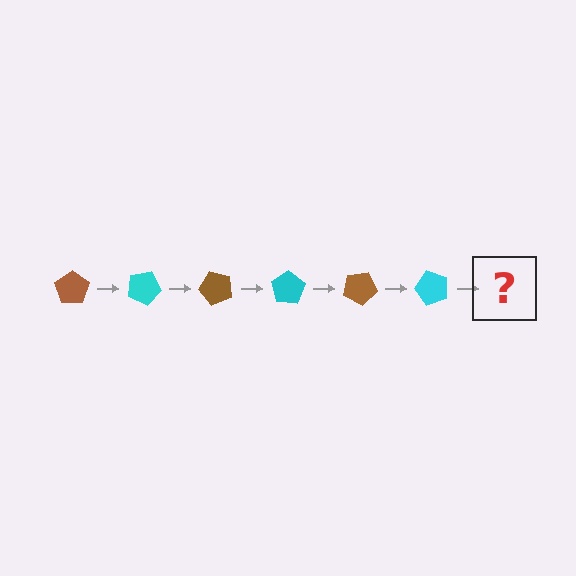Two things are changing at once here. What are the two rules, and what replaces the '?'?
The two rules are that it rotates 25 degrees each step and the color cycles through brown and cyan. The '?' should be a brown pentagon, rotated 150 degrees from the start.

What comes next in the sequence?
The next element should be a brown pentagon, rotated 150 degrees from the start.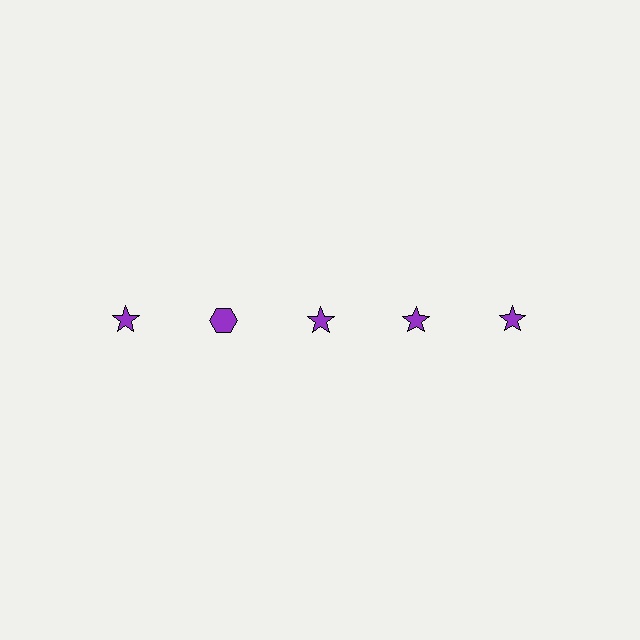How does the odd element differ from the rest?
It has a different shape: hexagon instead of star.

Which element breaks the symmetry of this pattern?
The purple hexagon in the top row, second from left column breaks the symmetry. All other shapes are purple stars.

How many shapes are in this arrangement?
There are 5 shapes arranged in a grid pattern.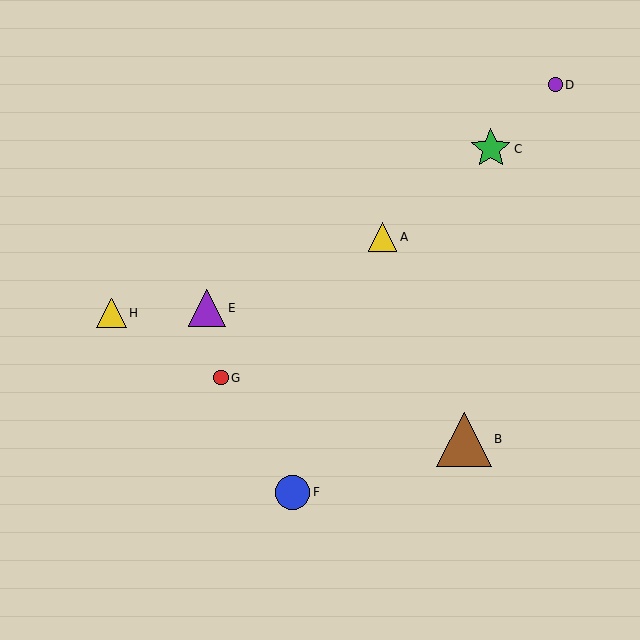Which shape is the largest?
The brown triangle (labeled B) is the largest.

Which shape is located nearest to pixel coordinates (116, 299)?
The yellow triangle (labeled H) at (111, 313) is nearest to that location.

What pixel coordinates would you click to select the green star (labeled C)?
Click at (491, 149) to select the green star C.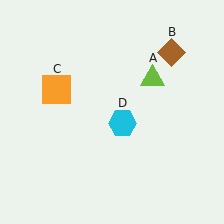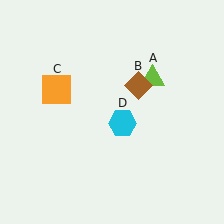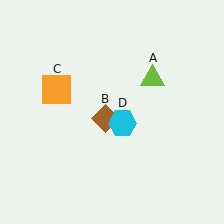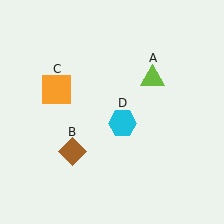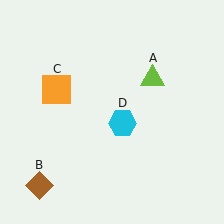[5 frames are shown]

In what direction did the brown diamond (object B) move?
The brown diamond (object B) moved down and to the left.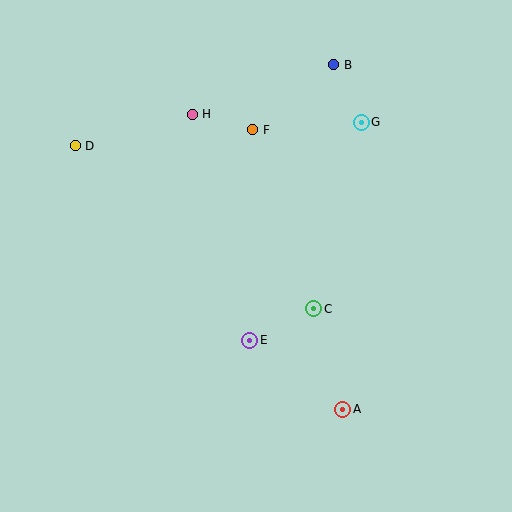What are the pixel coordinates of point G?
Point G is at (361, 122).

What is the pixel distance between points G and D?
The distance between G and D is 287 pixels.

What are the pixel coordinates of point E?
Point E is at (250, 340).